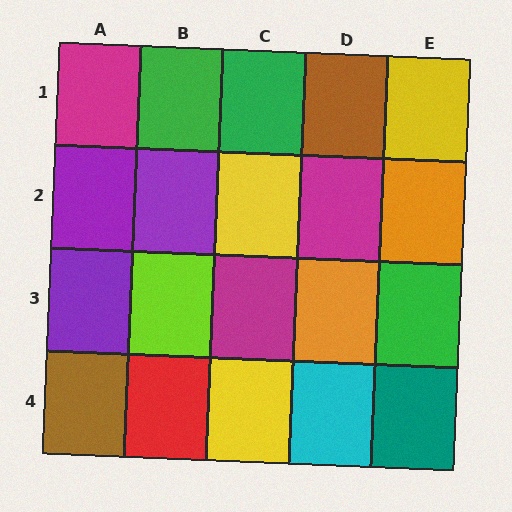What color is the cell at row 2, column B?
Purple.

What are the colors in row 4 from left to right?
Brown, red, yellow, cyan, teal.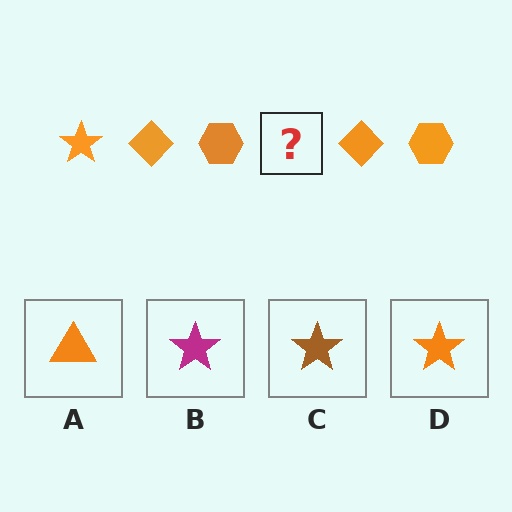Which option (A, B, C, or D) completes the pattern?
D.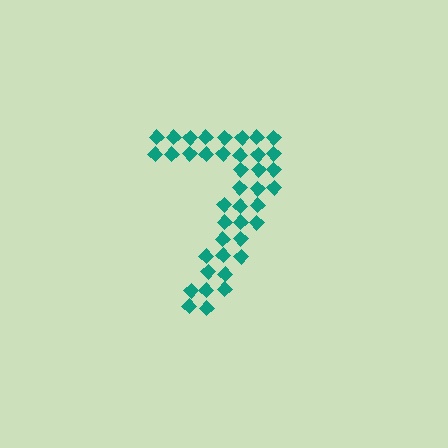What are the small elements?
The small elements are diamonds.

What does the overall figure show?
The overall figure shows the digit 7.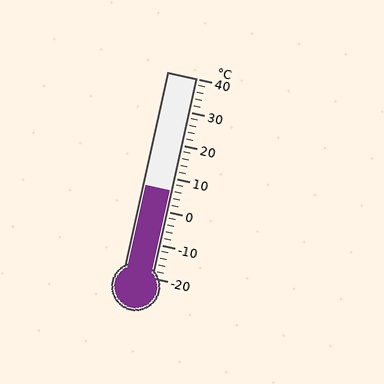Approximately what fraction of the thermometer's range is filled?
The thermometer is filled to approximately 45% of its range.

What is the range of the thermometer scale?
The thermometer scale ranges from -20°C to 40°C.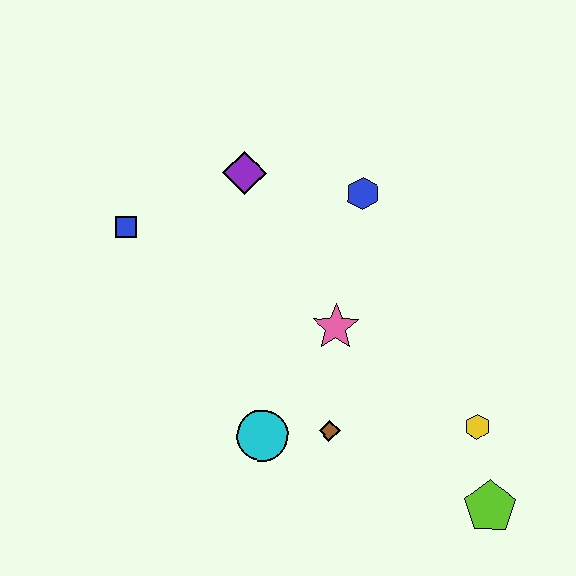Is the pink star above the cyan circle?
Yes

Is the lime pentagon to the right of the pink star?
Yes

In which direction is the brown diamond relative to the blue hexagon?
The brown diamond is below the blue hexagon.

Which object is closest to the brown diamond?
The cyan circle is closest to the brown diamond.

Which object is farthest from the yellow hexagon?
The blue square is farthest from the yellow hexagon.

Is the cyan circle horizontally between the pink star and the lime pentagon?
No